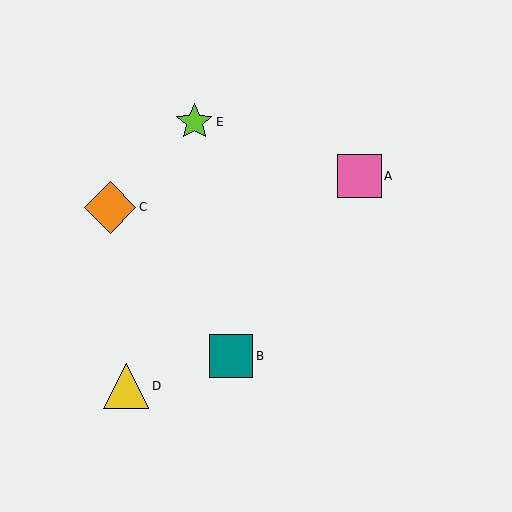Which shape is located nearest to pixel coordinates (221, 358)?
The teal square (labeled B) at (231, 356) is nearest to that location.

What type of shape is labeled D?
Shape D is a yellow triangle.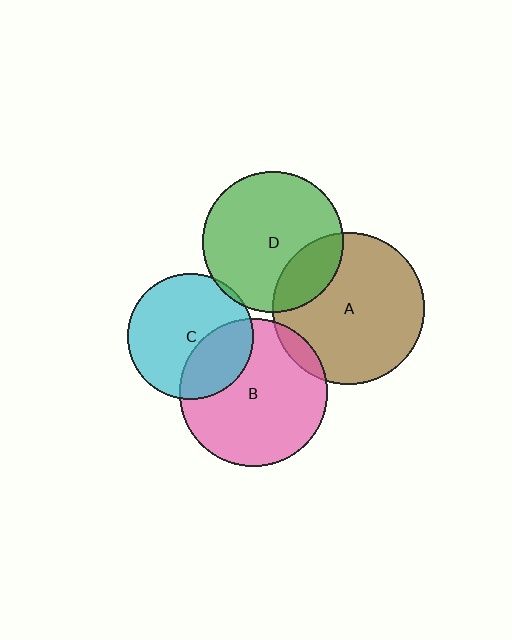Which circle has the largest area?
Circle A (brown).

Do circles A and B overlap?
Yes.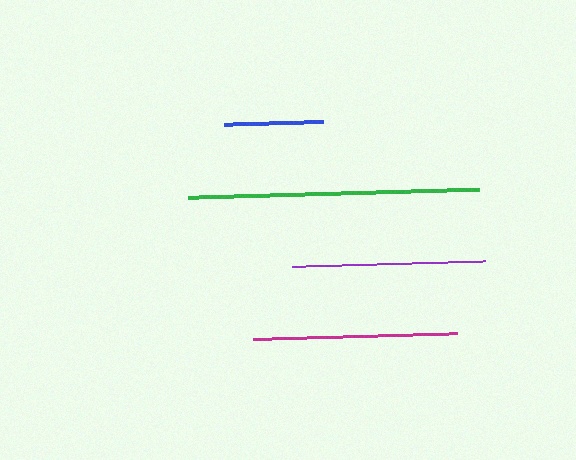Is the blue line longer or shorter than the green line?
The green line is longer than the blue line.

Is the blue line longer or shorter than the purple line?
The purple line is longer than the blue line.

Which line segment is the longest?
The green line is the longest at approximately 291 pixels.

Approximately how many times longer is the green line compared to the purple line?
The green line is approximately 1.5 times the length of the purple line.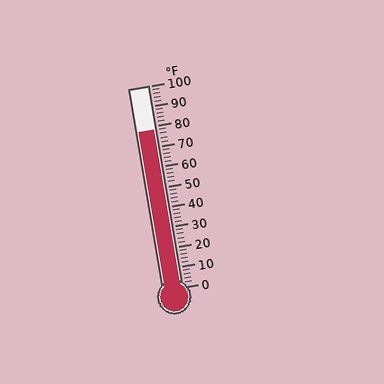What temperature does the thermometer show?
The thermometer shows approximately 78°F.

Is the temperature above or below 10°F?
The temperature is above 10°F.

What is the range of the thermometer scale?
The thermometer scale ranges from 0°F to 100°F.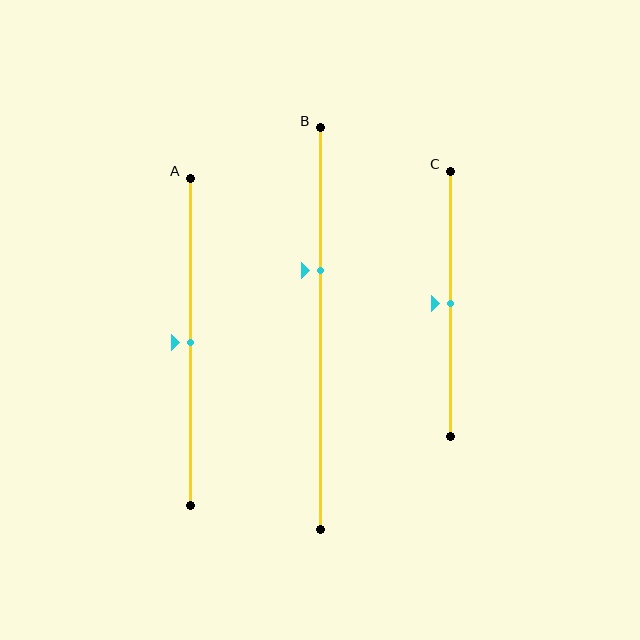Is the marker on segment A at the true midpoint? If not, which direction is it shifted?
Yes, the marker on segment A is at the true midpoint.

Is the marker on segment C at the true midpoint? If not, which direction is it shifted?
Yes, the marker on segment C is at the true midpoint.